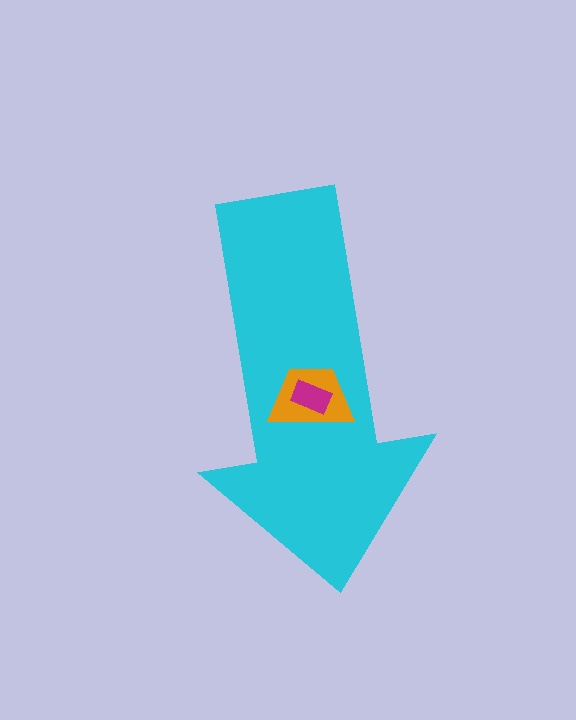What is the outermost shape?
The cyan arrow.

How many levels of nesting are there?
3.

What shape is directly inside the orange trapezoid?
The magenta rectangle.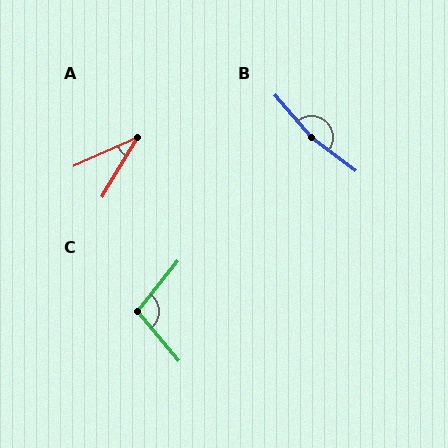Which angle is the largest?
B, at approximately 168 degrees.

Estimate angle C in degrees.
Approximately 101 degrees.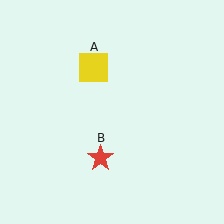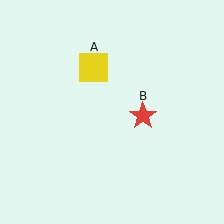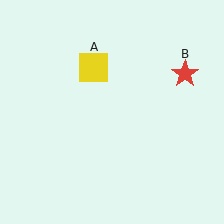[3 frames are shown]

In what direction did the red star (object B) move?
The red star (object B) moved up and to the right.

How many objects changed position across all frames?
1 object changed position: red star (object B).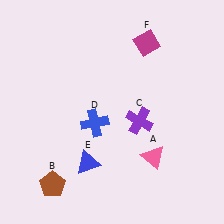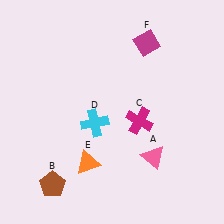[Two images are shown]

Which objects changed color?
C changed from purple to magenta. D changed from blue to cyan. E changed from blue to orange.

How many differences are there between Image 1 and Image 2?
There are 3 differences between the two images.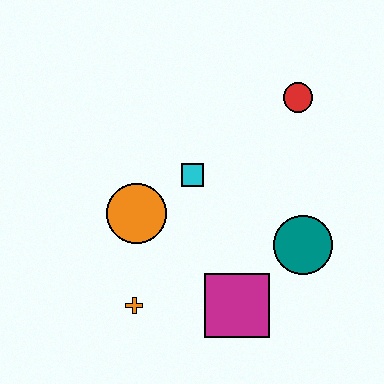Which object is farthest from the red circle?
The orange cross is farthest from the red circle.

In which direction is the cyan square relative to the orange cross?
The cyan square is above the orange cross.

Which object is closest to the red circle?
The cyan square is closest to the red circle.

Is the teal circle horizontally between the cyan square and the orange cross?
No